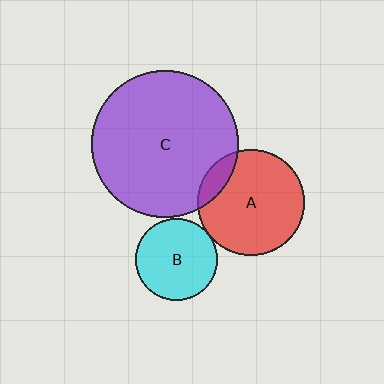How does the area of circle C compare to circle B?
Approximately 3.2 times.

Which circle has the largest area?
Circle C (purple).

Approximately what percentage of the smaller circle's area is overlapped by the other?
Approximately 10%.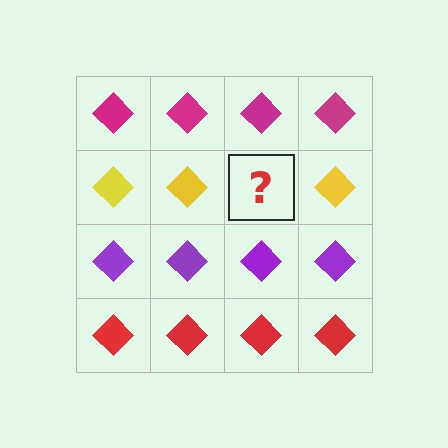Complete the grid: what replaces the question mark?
The question mark should be replaced with a yellow diamond.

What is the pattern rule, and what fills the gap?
The rule is that each row has a consistent color. The gap should be filled with a yellow diamond.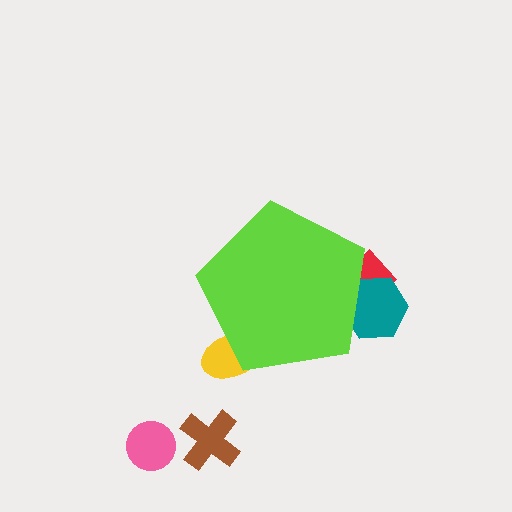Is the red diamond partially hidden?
Yes, the red diamond is partially hidden behind the lime pentagon.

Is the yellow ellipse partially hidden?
Yes, the yellow ellipse is partially hidden behind the lime pentagon.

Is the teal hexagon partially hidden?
Yes, the teal hexagon is partially hidden behind the lime pentagon.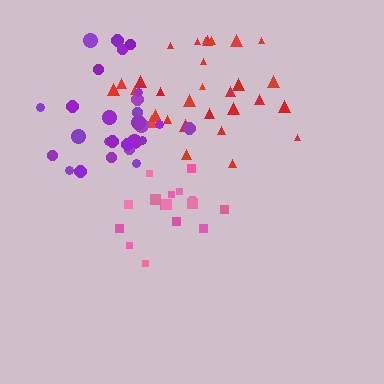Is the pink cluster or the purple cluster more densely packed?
Purple.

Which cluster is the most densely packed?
Purple.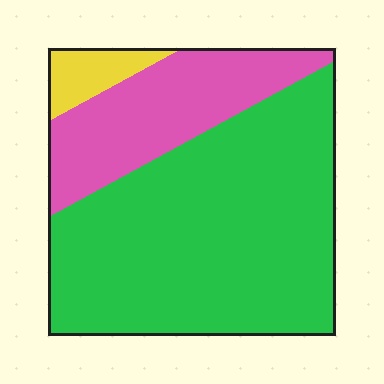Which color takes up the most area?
Green, at roughly 70%.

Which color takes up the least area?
Yellow, at roughly 5%.